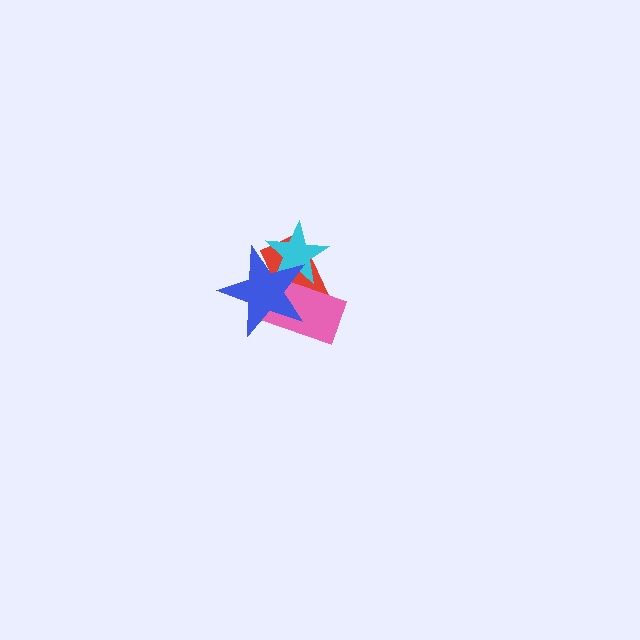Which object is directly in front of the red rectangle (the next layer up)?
The cyan star is directly in front of the red rectangle.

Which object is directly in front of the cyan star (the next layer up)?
The pink rectangle is directly in front of the cyan star.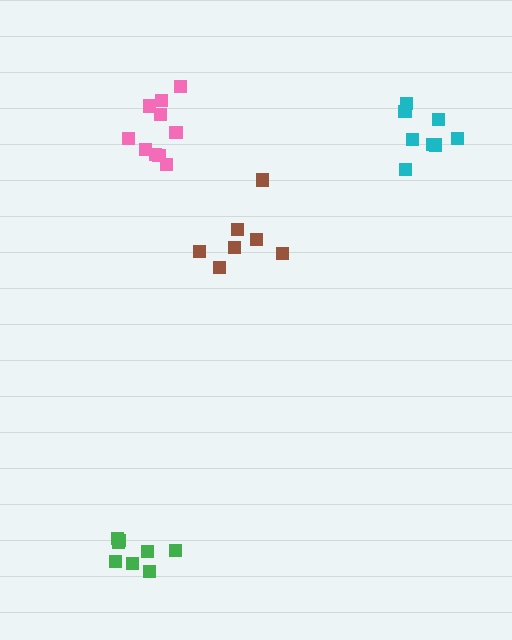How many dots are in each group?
Group 1: 10 dots, Group 2: 7 dots, Group 3: 8 dots, Group 4: 8 dots (33 total).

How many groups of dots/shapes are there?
There are 4 groups.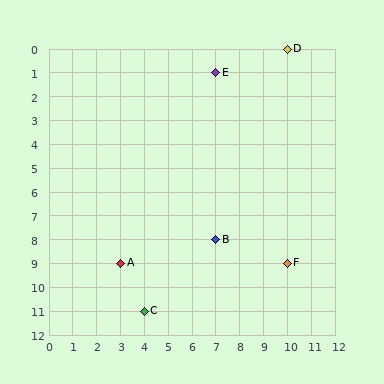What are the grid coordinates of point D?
Point D is at grid coordinates (10, 0).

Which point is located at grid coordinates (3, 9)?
Point A is at (3, 9).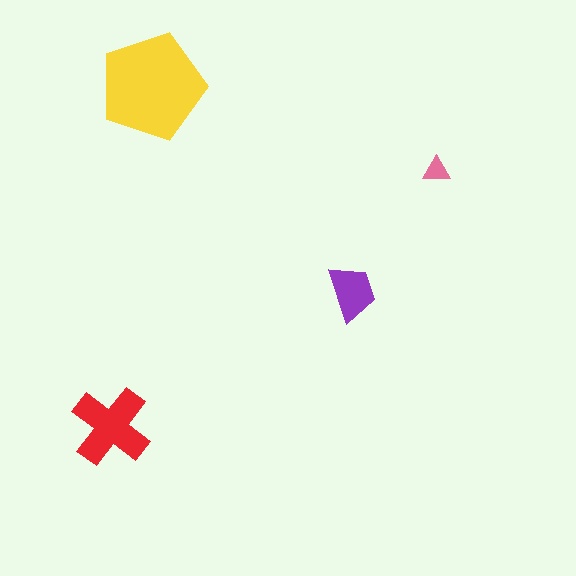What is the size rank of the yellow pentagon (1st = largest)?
1st.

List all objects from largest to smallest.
The yellow pentagon, the red cross, the purple trapezoid, the pink triangle.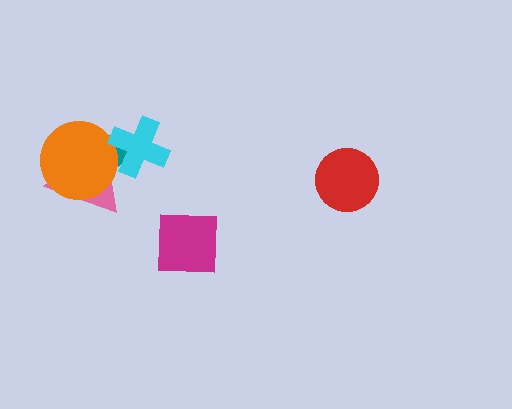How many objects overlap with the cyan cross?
3 objects overlap with the cyan cross.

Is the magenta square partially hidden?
No, no other shape covers it.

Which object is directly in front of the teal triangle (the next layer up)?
The orange circle is directly in front of the teal triangle.